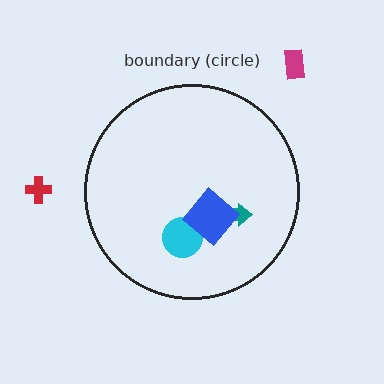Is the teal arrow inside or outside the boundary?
Inside.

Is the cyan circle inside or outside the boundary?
Inside.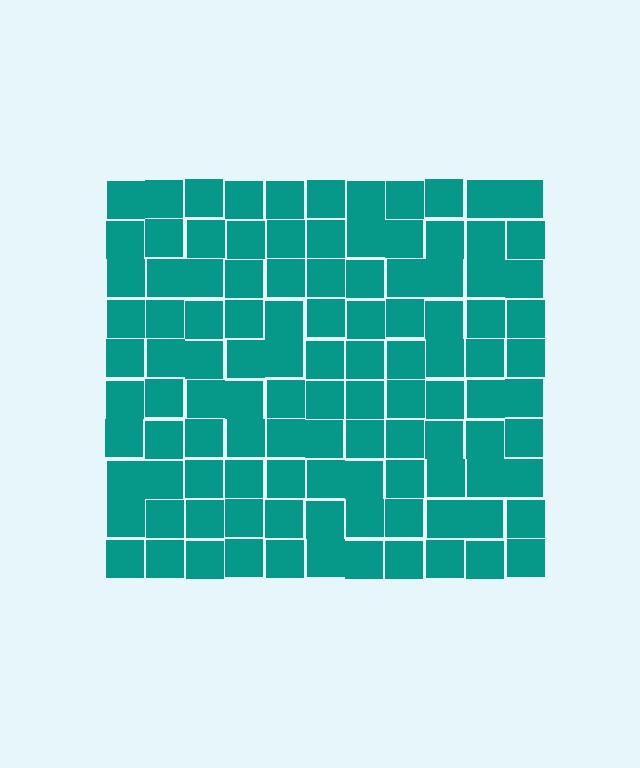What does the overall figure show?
The overall figure shows a square.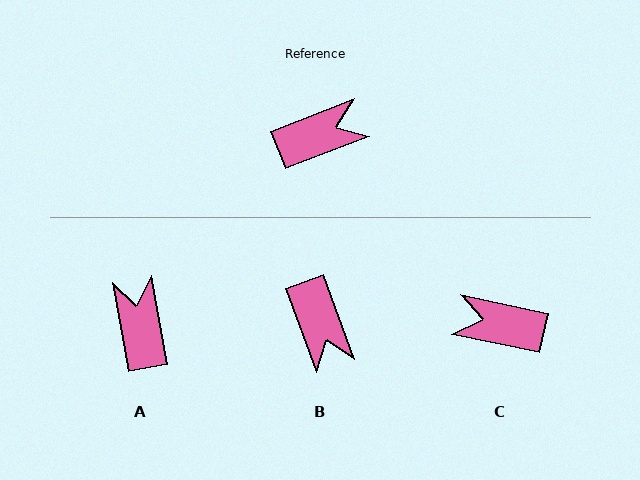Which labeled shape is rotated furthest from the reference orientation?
C, about 147 degrees away.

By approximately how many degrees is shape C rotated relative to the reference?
Approximately 147 degrees counter-clockwise.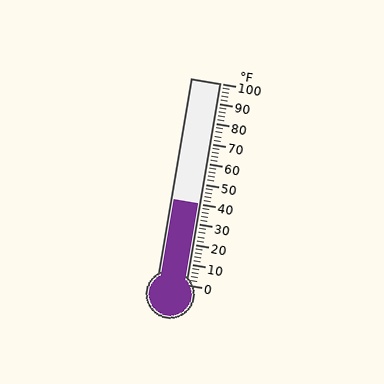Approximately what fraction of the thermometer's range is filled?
The thermometer is filled to approximately 40% of its range.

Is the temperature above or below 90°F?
The temperature is below 90°F.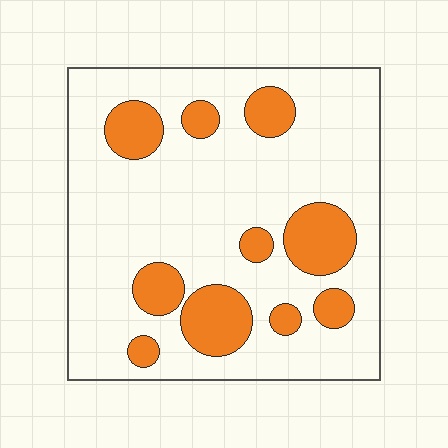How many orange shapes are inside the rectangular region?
10.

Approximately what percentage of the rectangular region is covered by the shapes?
Approximately 20%.